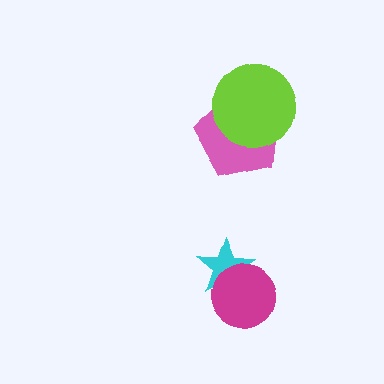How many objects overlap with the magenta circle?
1 object overlaps with the magenta circle.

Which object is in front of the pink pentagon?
The lime circle is in front of the pink pentagon.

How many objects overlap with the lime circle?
1 object overlaps with the lime circle.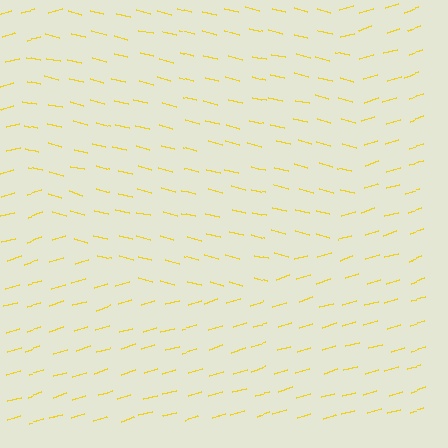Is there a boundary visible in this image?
Yes, there is a texture boundary formed by a change in line orientation.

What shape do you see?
I see a circle.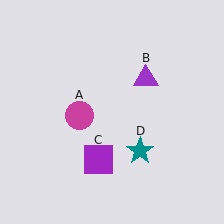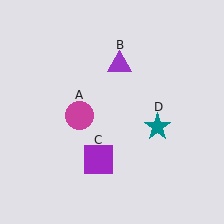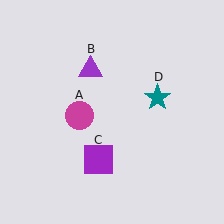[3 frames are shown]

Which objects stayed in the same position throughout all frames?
Magenta circle (object A) and purple square (object C) remained stationary.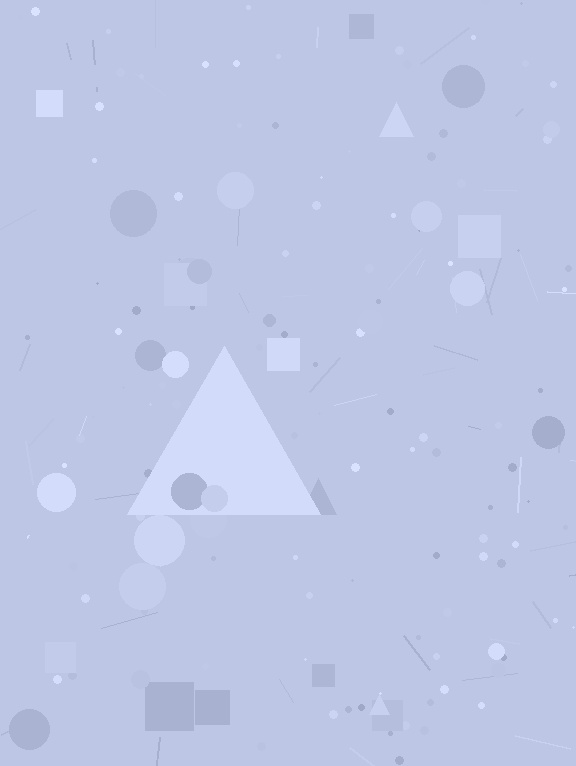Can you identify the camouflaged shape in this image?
The camouflaged shape is a triangle.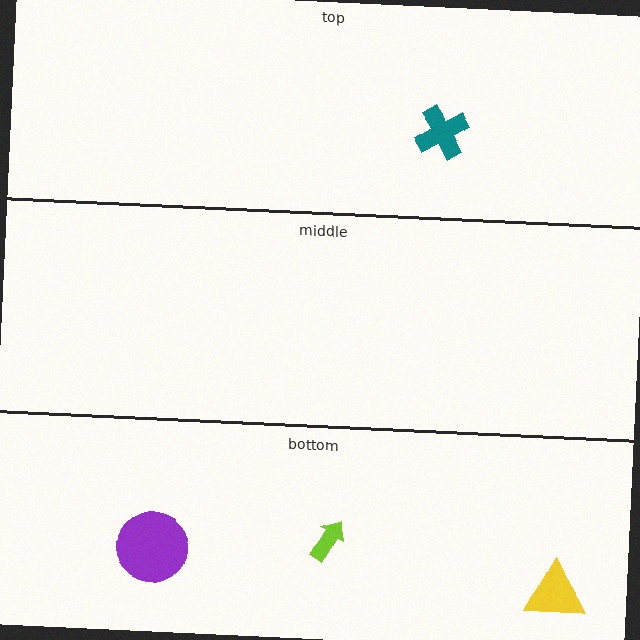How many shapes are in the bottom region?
3.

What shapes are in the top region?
The teal cross.